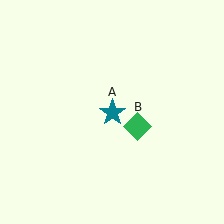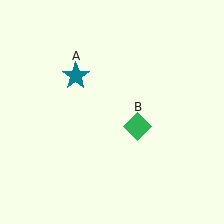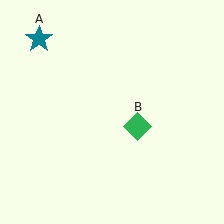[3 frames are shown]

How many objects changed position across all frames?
1 object changed position: teal star (object A).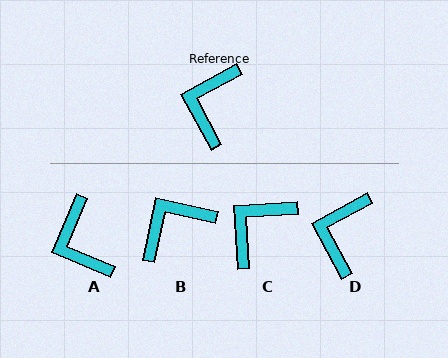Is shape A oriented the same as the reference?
No, it is off by about 38 degrees.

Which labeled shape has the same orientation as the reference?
D.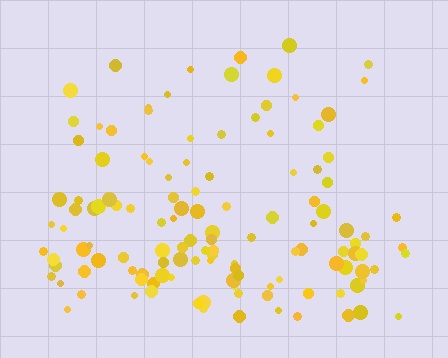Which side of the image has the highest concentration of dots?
The bottom.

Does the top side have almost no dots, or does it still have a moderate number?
Still a moderate number, just noticeably fewer than the bottom.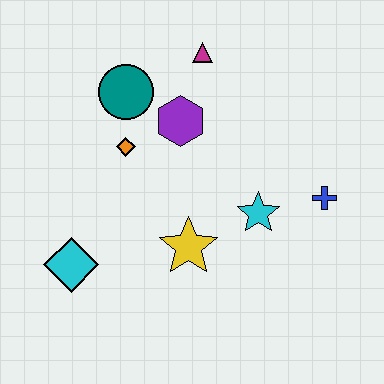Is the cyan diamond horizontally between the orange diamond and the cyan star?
No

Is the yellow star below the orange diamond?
Yes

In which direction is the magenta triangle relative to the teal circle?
The magenta triangle is to the right of the teal circle.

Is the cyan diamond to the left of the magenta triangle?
Yes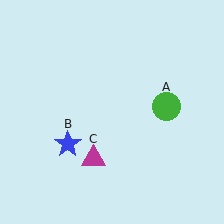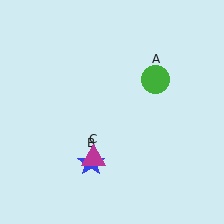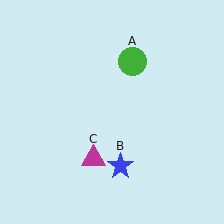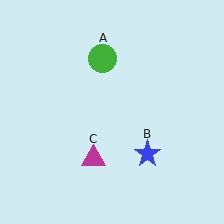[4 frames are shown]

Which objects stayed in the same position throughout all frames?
Magenta triangle (object C) remained stationary.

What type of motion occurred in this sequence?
The green circle (object A), blue star (object B) rotated counterclockwise around the center of the scene.